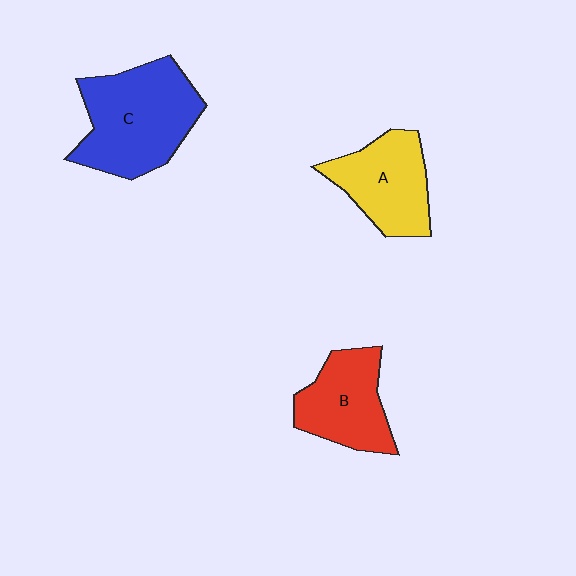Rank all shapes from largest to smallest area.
From largest to smallest: C (blue), A (yellow), B (red).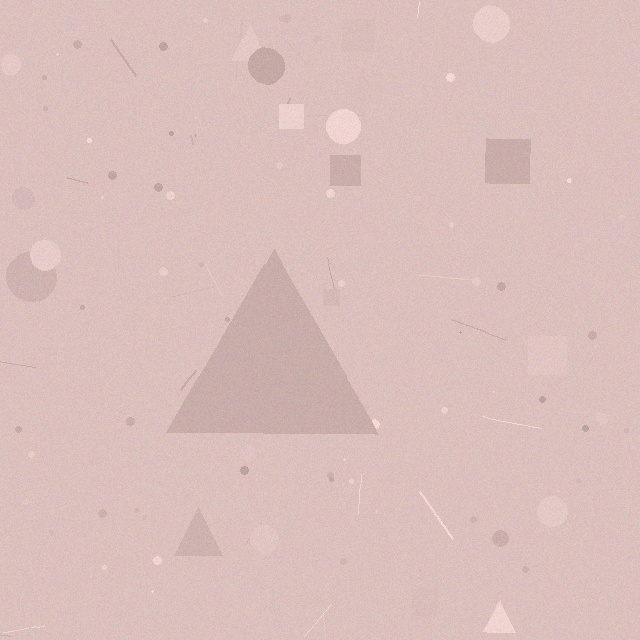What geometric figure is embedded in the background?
A triangle is embedded in the background.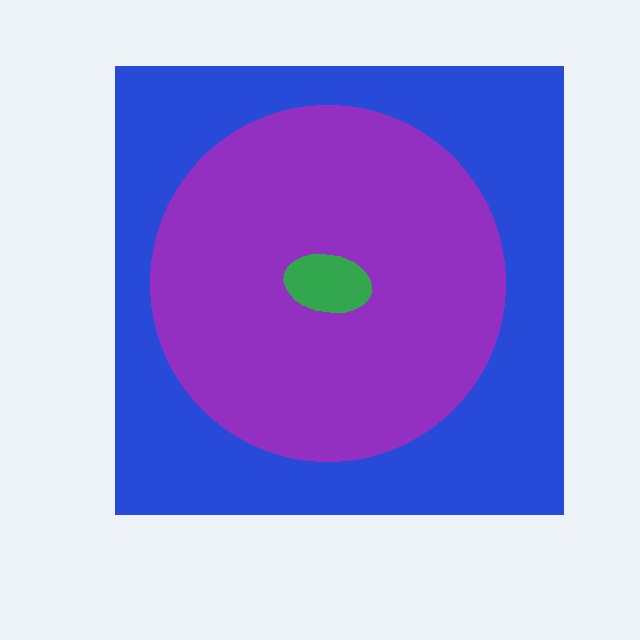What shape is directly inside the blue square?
The purple circle.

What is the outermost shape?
The blue square.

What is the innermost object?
The green ellipse.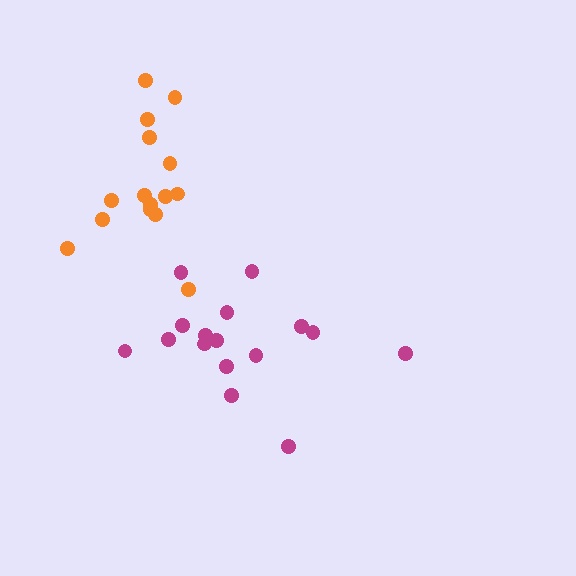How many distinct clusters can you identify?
There are 2 distinct clusters.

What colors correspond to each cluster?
The clusters are colored: orange, magenta.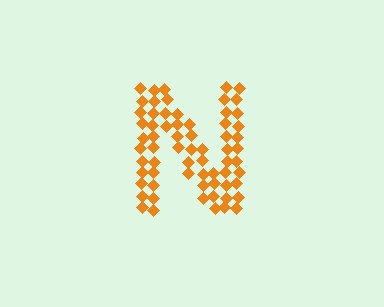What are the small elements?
The small elements are diamonds.